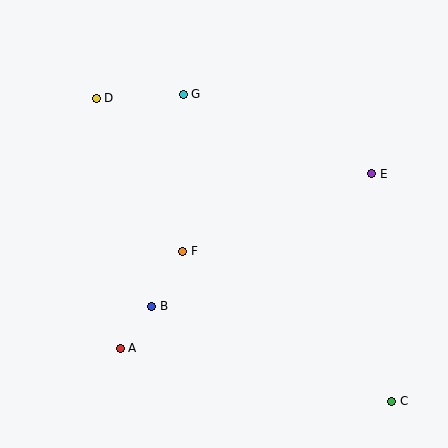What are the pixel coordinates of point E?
Point E is at (372, 174).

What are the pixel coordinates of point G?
Point G is at (183, 94).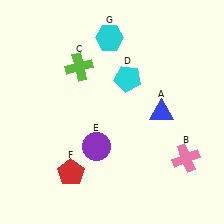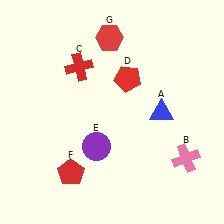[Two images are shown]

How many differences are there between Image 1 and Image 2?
There are 3 differences between the two images.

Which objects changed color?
C changed from lime to red. D changed from cyan to red. G changed from cyan to red.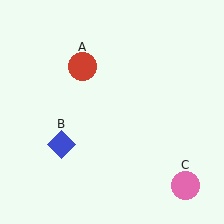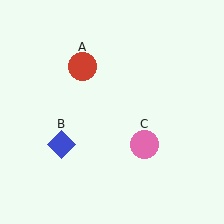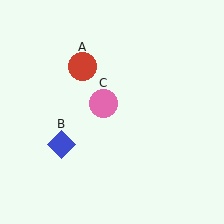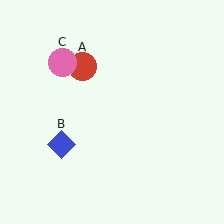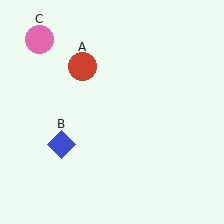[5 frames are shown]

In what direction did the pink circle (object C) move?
The pink circle (object C) moved up and to the left.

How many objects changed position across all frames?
1 object changed position: pink circle (object C).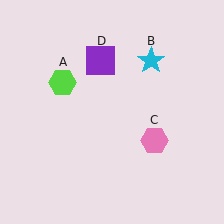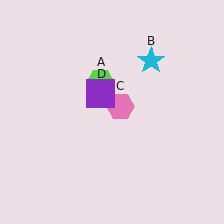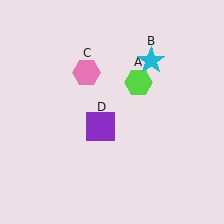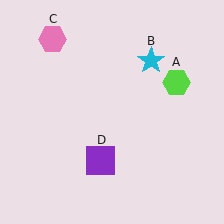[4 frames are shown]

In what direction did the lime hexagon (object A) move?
The lime hexagon (object A) moved right.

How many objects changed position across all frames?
3 objects changed position: lime hexagon (object A), pink hexagon (object C), purple square (object D).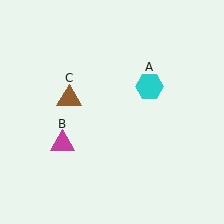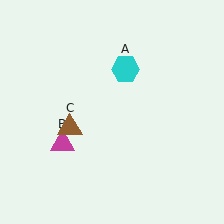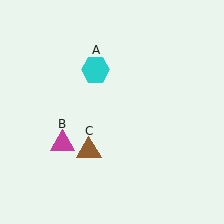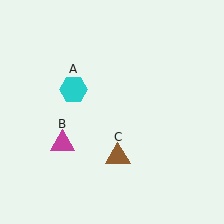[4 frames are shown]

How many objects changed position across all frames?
2 objects changed position: cyan hexagon (object A), brown triangle (object C).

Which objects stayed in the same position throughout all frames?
Magenta triangle (object B) remained stationary.